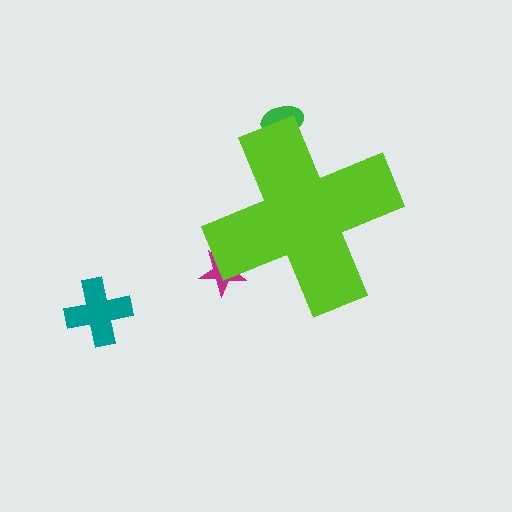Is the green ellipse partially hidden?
Yes, the green ellipse is partially hidden behind the lime cross.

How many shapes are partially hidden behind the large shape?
2 shapes are partially hidden.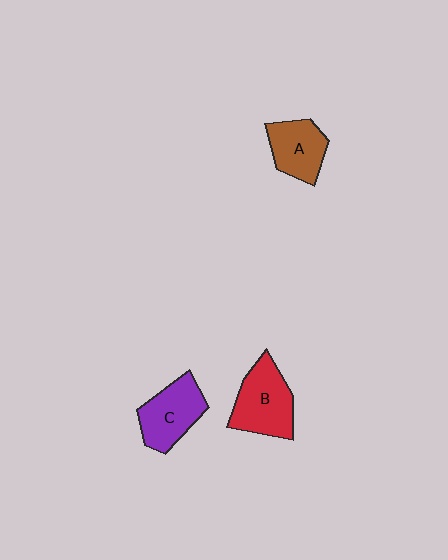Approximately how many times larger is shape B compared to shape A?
Approximately 1.3 times.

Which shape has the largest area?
Shape B (red).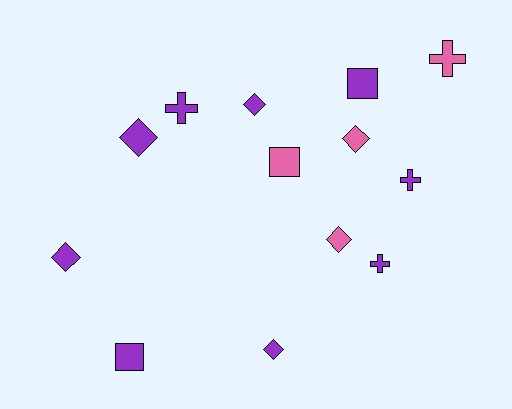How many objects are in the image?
There are 13 objects.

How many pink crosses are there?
There is 1 pink cross.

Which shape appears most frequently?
Diamond, with 6 objects.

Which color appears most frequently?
Purple, with 9 objects.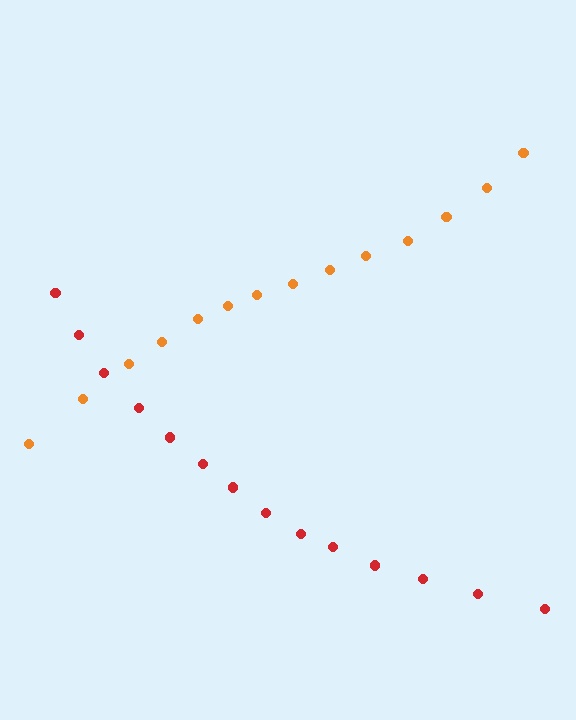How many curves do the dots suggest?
There are 2 distinct paths.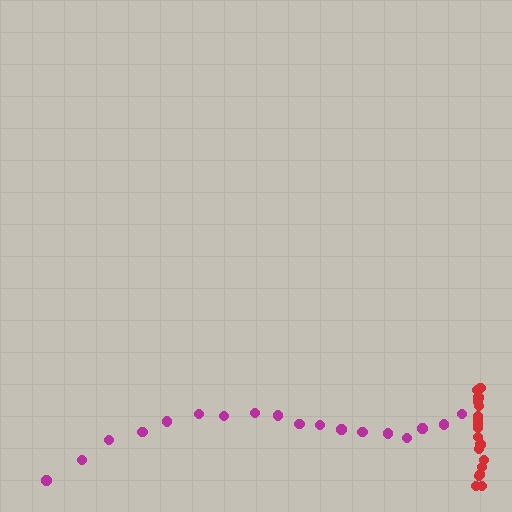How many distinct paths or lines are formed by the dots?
There are 2 distinct paths.